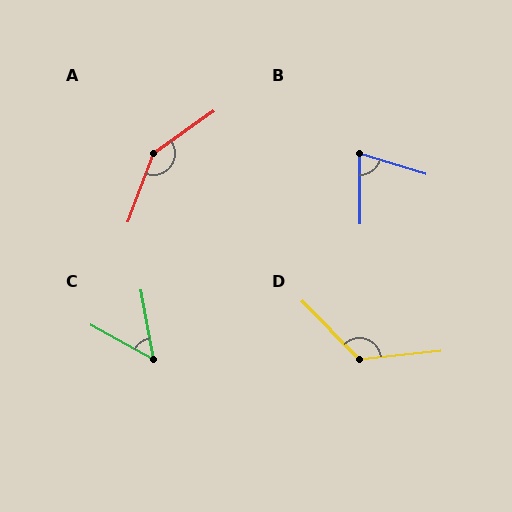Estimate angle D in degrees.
Approximately 129 degrees.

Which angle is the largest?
A, at approximately 145 degrees.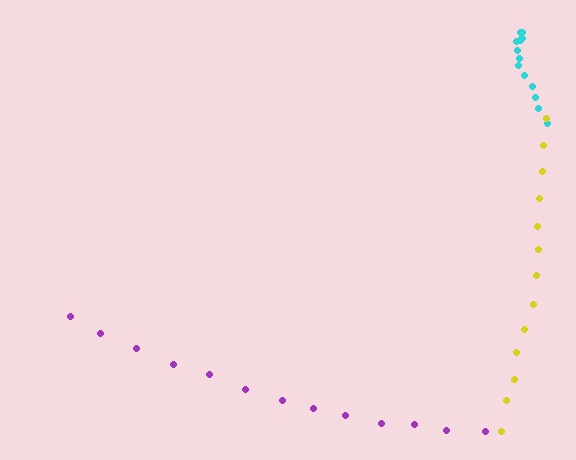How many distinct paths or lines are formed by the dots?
There are 3 distinct paths.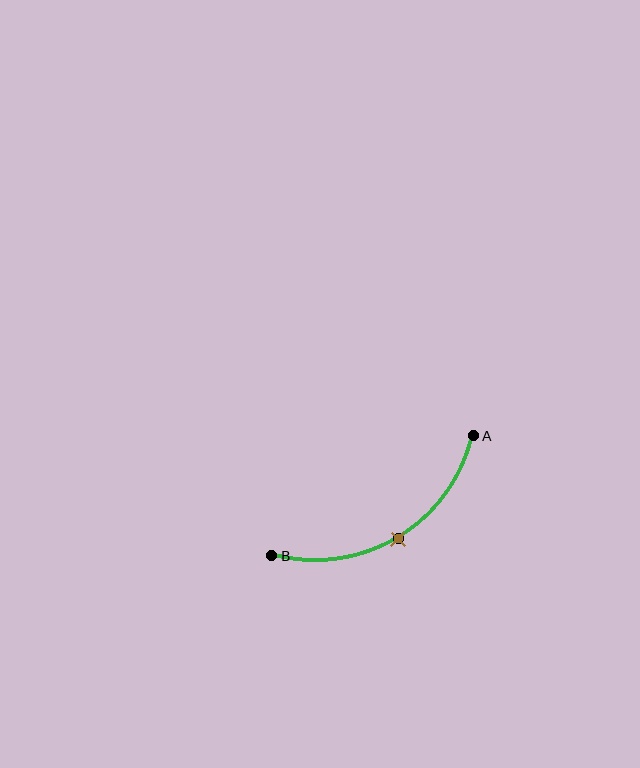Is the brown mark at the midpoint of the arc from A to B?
Yes. The brown mark lies on the arc at equal arc-length from both A and B — it is the arc midpoint.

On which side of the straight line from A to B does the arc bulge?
The arc bulges below the straight line connecting A and B.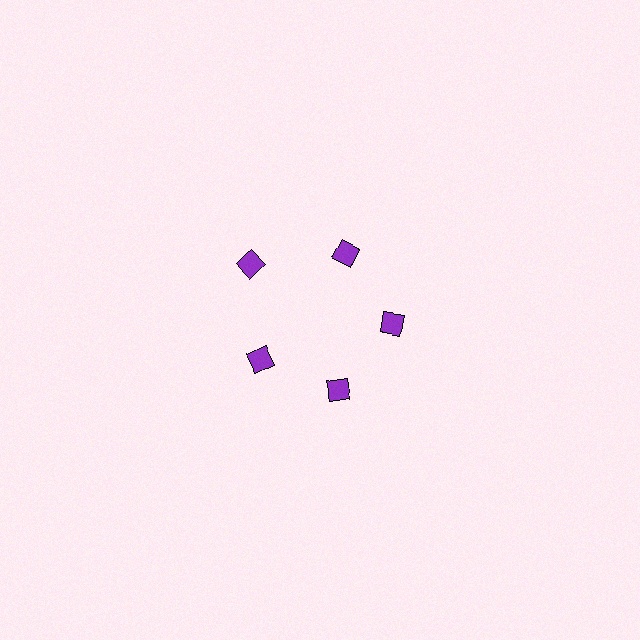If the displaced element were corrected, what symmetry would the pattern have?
It would have 5-fold rotational symmetry — the pattern would map onto itself every 72 degrees.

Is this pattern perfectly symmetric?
No. The 5 purple diamonds are arranged in a ring, but one element near the 10 o'clock position is pushed outward from the center, breaking the 5-fold rotational symmetry.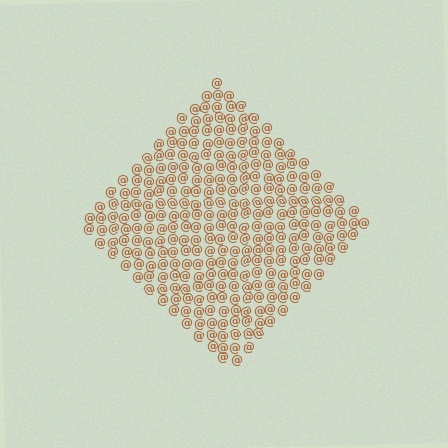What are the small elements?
The small elements are at signs.